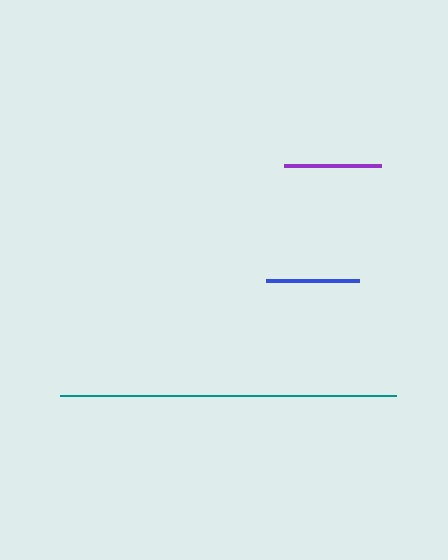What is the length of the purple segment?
The purple segment is approximately 97 pixels long.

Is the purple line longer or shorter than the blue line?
The purple line is longer than the blue line.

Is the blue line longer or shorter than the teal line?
The teal line is longer than the blue line.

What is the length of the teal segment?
The teal segment is approximately 337 pixels long.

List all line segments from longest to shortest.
From longest to shortest: teal, purple, blue.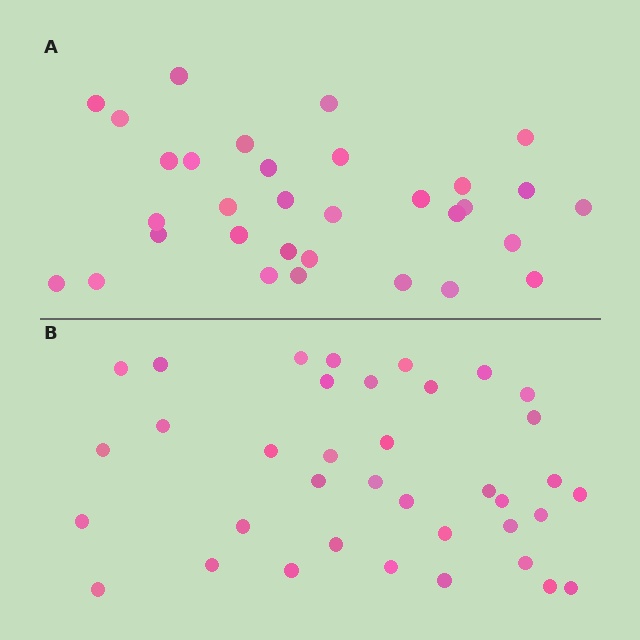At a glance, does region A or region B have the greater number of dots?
Region B (the bottom region) has more dots.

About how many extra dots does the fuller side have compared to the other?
Region B has about 5 more dots than region A.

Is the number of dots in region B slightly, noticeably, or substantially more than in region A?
Region B has only slightly more — the two regions are fairly close. The ratio is roughly 1.2 to 1.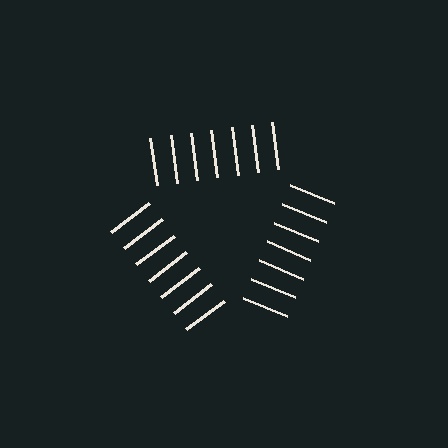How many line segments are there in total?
21 — 7 along each of the 3 edges.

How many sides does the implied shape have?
3 sides — the line-ends trace a triangle.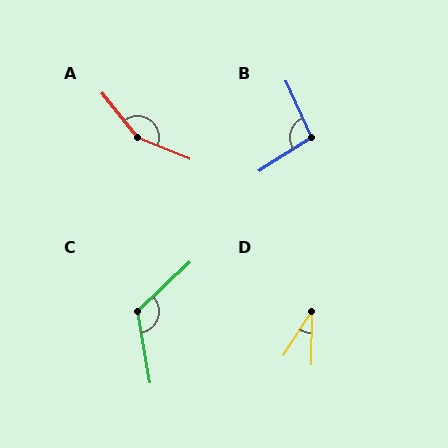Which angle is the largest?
A, at approximately 150 degrees.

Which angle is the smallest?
D, at approximately 32 degrees.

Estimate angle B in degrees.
Approximately 98 degrees.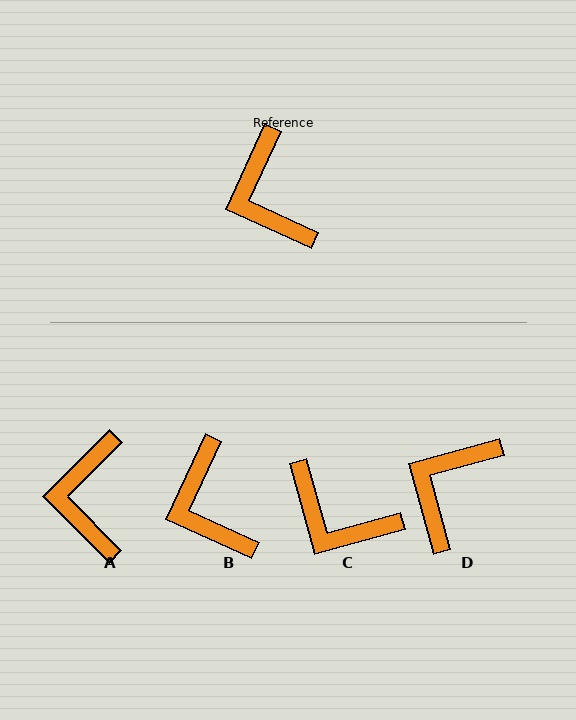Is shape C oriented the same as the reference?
No, it is off by about 40 degrees.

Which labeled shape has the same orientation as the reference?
B.